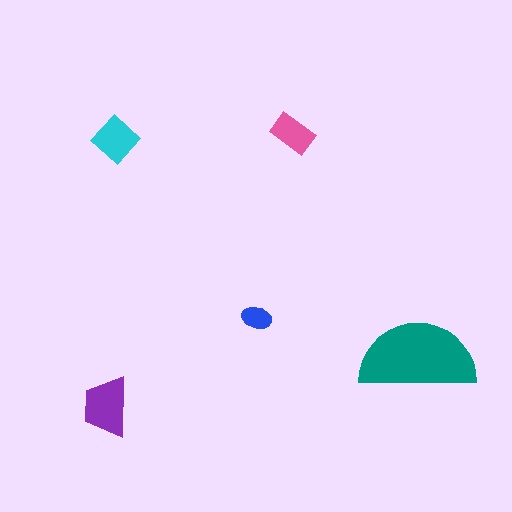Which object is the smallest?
The blue ellipse.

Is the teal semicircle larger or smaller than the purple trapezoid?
Larger.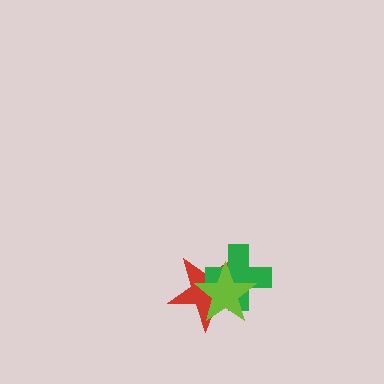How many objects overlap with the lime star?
2 objects overlap with the lime star.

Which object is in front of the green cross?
The lime star is in front of the green cross.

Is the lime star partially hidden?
No, no other shape covers it.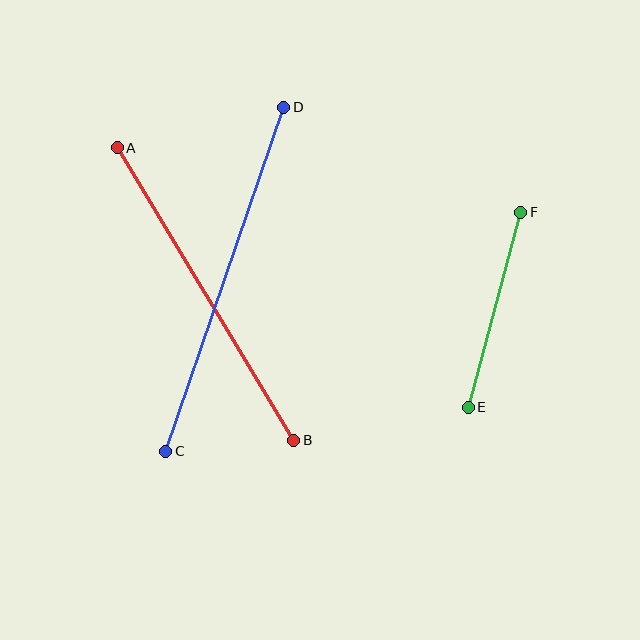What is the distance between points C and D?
The distance is approximately 364 pixels.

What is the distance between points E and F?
The distance is approximately 202 pixels.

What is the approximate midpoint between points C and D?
The midpoint is at approximately (225, 279) pixels.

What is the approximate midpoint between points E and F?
The midpoint is at approximately (495, 310) pixels.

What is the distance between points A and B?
The distance is approximately 342 pixels.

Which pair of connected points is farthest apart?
Points C and D are farthest apart.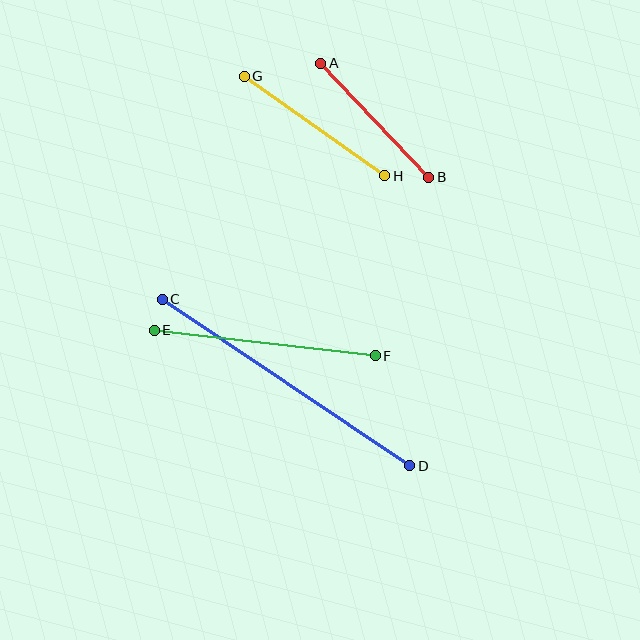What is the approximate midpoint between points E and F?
The midpoint is at approximately (265, 343) pixels.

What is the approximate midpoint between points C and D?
The midpoint is at approximately (286, 383) pixels.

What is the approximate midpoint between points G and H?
The midpoint is at approximately (314, 126) pixels.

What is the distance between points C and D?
The distance is approximately 298 pixels.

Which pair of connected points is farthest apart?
Points C and D are farthest apart.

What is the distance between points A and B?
The distance is approximately 157 pixels.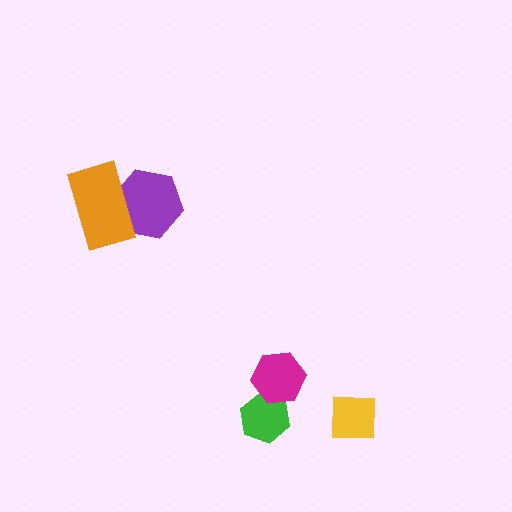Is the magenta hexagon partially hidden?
No, no other shape covers it.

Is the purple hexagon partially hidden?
Yes, it is partially covered by another shape.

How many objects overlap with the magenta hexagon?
1 object overlaps with the magenta hexagon.